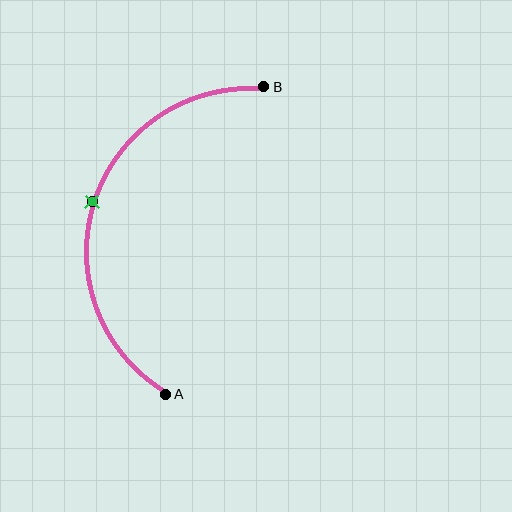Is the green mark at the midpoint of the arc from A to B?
Yes. The green mark lies on the arc at equal arc-length from both A and B — it is the arc midpoint.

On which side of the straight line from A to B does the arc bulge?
The arc bulges to the left of the straight line connecting A and B.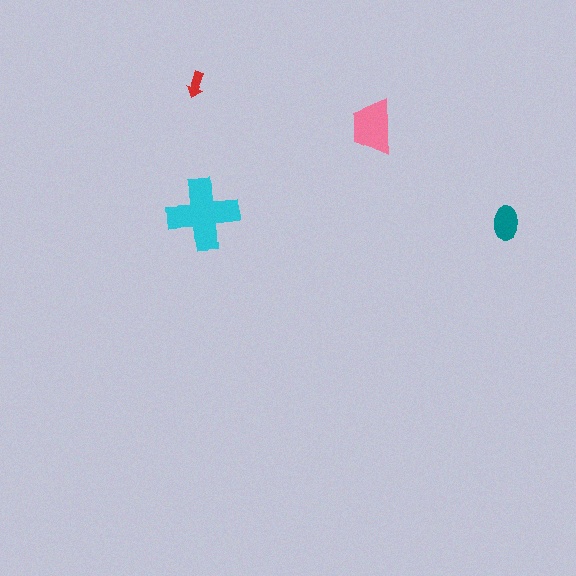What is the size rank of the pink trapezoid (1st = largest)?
2nd.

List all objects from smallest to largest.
The red arrow, the teal ellipse, the pink trapezoid, the cyan cross.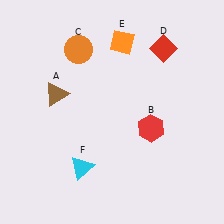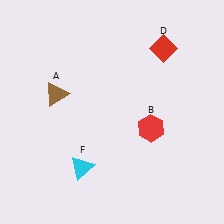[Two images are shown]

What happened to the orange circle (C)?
The orange circle (C) was removed in Image 2. It was in the top-left area of Image 1.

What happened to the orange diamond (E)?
The orange diamond (E) was removed in Image 2. It was in the top-right area of Image 1.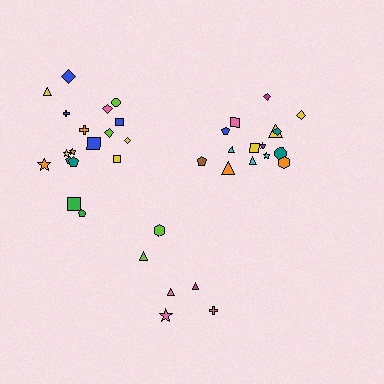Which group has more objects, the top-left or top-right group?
The top-left group.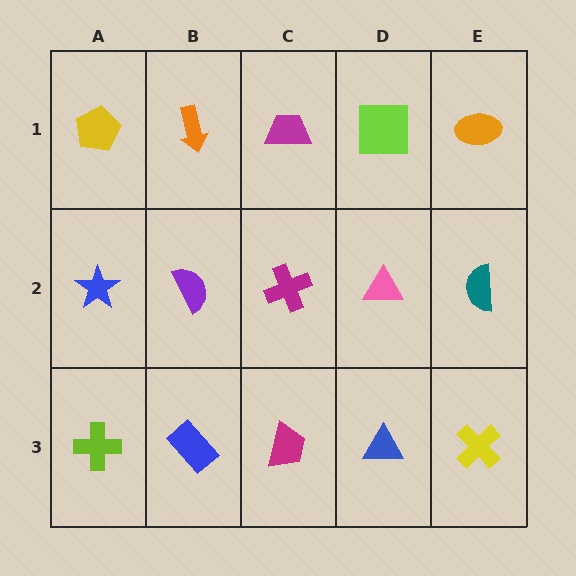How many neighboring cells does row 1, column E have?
2.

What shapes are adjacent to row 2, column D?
A lime square (row 1, column D), a blue triangle (row 3, column D), a magenta cross (row 2, column C), a teal semicircle (row 2, column E).